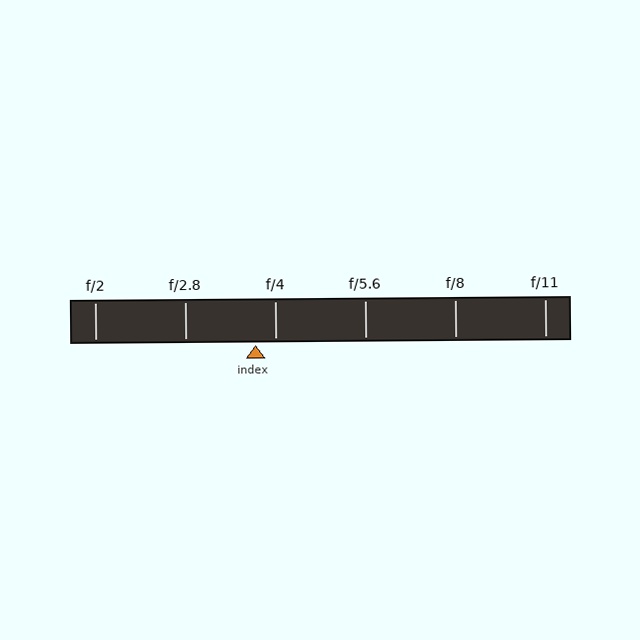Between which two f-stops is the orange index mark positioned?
The index mark is between f/2.8 and f/4.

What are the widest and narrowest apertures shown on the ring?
The widest aperture shown is f/2 and the narrowest is f/11.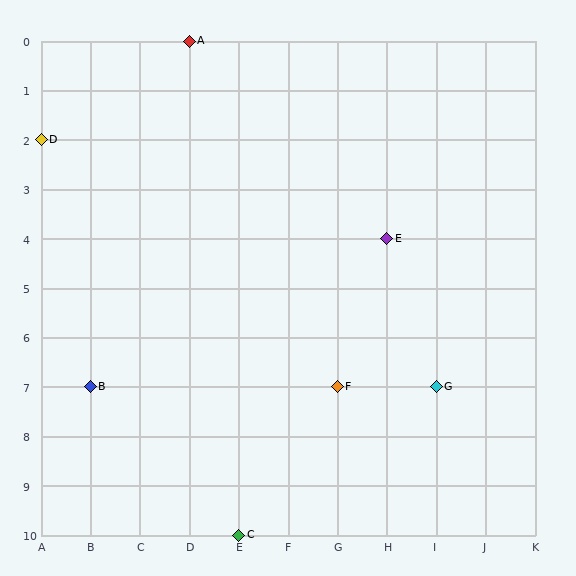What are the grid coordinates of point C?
Point C is at grid coordinates (E, 10).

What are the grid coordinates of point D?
Point D is at grid coordinates (A, 2).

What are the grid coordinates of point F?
Point F is at grid coordinates (G, 7).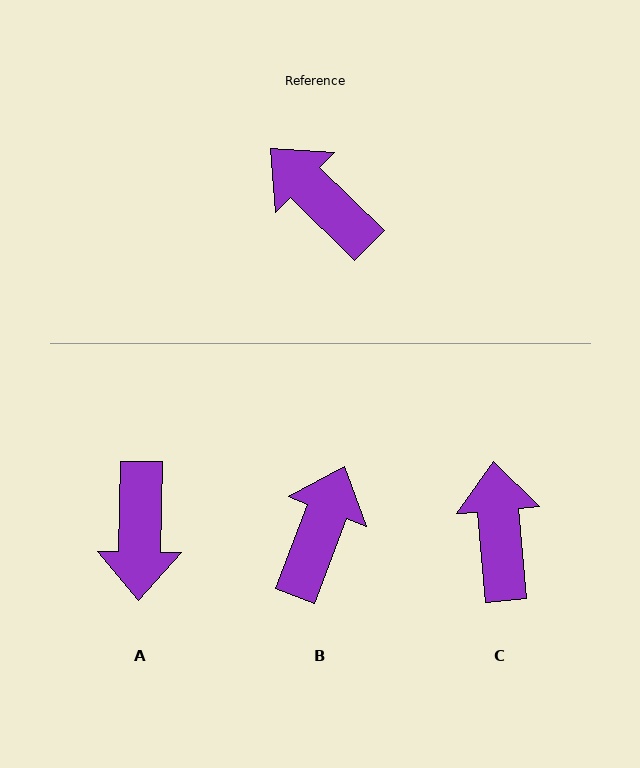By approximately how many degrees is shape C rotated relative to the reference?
Approximately 40 degrees clockwise.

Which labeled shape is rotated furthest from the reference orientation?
A, about 133 degrees away.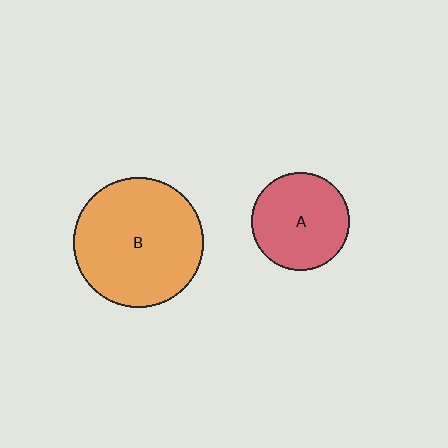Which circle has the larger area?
Circle B (orange).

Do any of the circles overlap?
No, none of the circles overlap.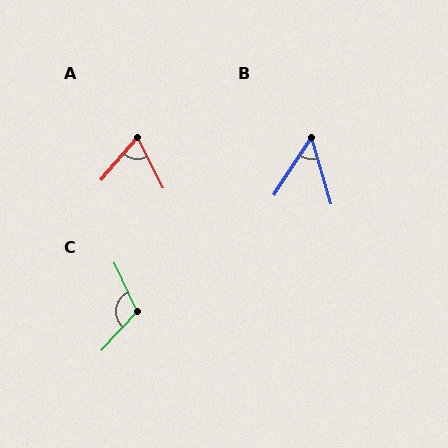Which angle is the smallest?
B, at approximately 49 degrees.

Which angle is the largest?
C, at approximately 113 degrees.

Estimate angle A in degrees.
Approximately 68 degrees.